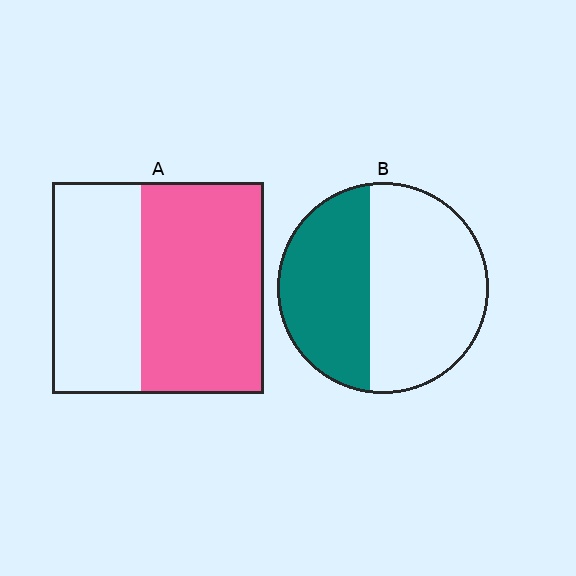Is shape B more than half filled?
No.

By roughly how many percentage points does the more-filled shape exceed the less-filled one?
By roughly 15 percentage points (A over B).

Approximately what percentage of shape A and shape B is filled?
A is approximately 60% and B is approximately 40%.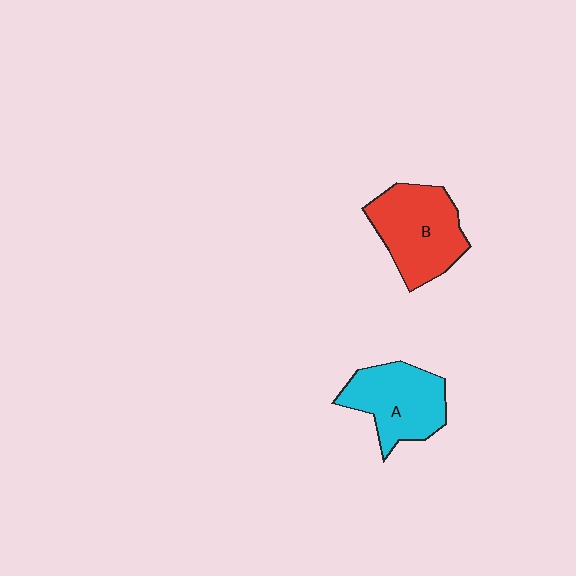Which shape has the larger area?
Shape B (red).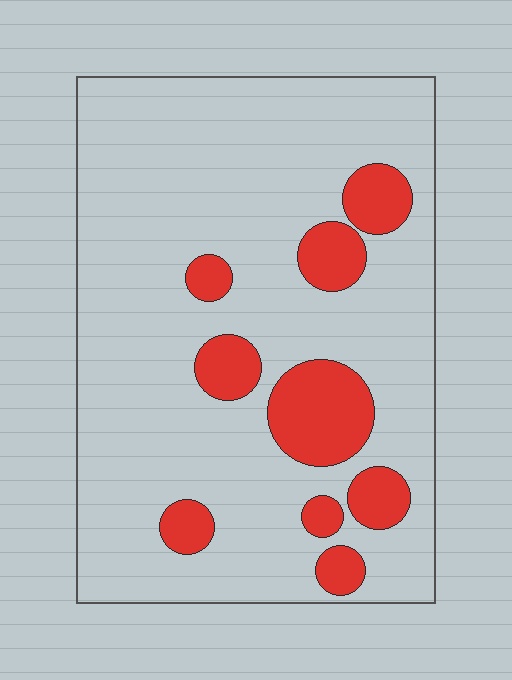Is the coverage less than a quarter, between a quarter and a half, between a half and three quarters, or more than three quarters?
Less than a quarter.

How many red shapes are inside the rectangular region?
9.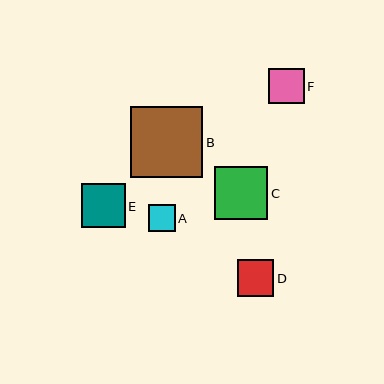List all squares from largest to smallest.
From largest to smallest: B, C, E, D, F, A.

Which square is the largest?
Square B is the largest with a size of approximately 72 pixels.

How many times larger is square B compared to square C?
Square B is approximately 1.4 times the size of square C.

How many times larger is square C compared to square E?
Square C is approximately 1.2 times the size of square E.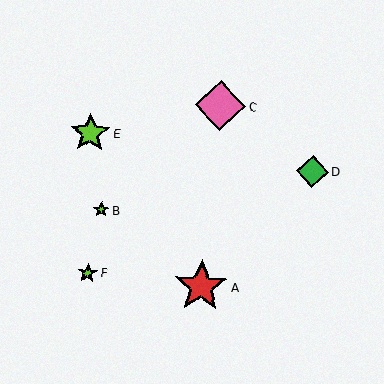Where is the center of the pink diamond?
The center of the pink diamond is at (220, 106).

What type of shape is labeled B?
Shape B is a lime star.